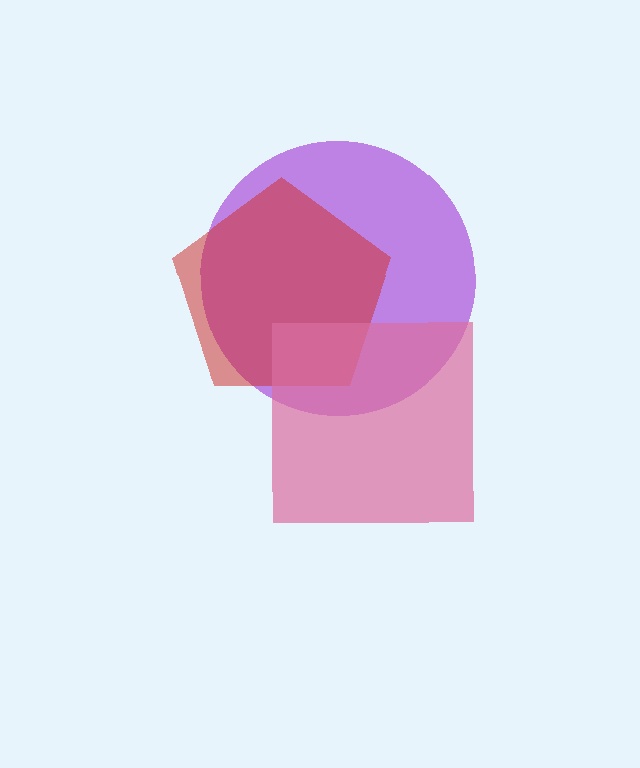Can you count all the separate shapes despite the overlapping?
Yes, there are 3 separate shapes.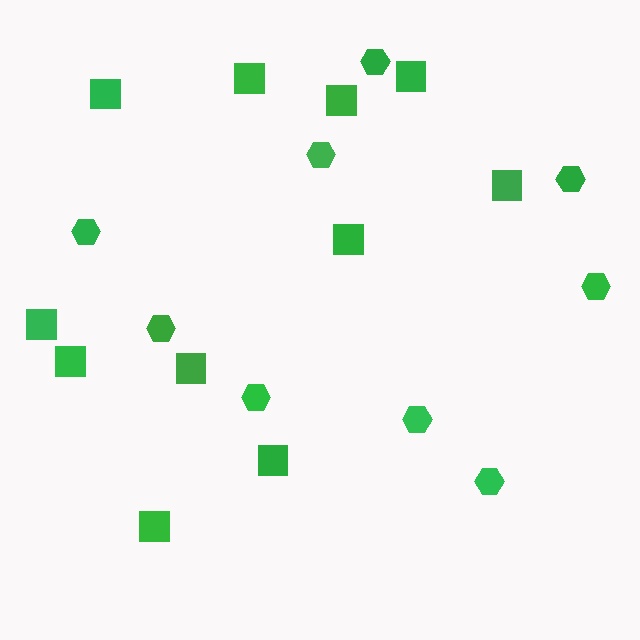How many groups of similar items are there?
There are 2 groups: one group of hexagons (9) and one group of squares (11).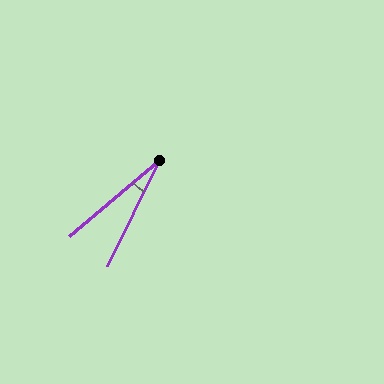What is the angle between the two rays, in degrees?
Approximately 24 degrees.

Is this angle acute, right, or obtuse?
It is acute.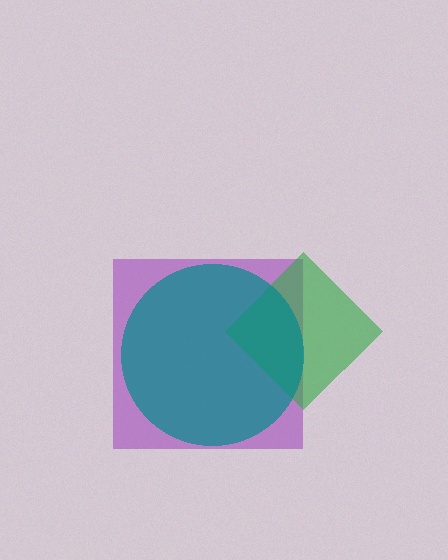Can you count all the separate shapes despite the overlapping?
Yes, there are 3 separate shapes.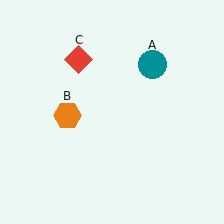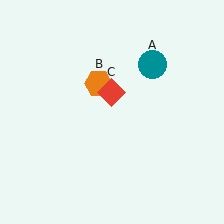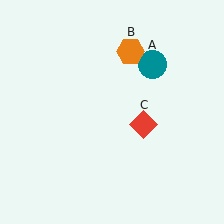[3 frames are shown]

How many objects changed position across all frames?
2 objects changed position: orange hexagon (object B), red diamond (object C).